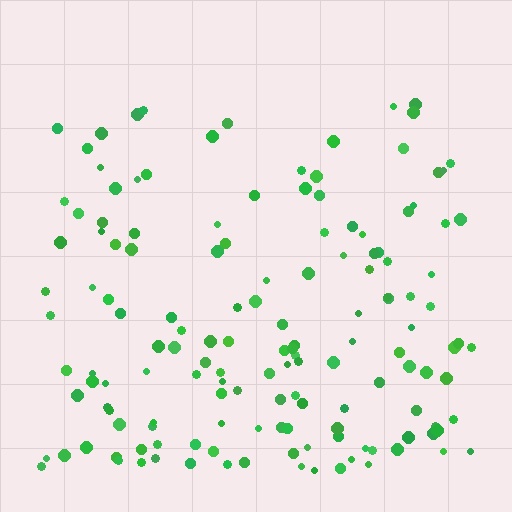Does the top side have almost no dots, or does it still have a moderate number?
Still a moderate number, just noticeably fewer than the bottom.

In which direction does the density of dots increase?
From top to bottom, with the bottom side densest.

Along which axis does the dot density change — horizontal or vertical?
Vertical.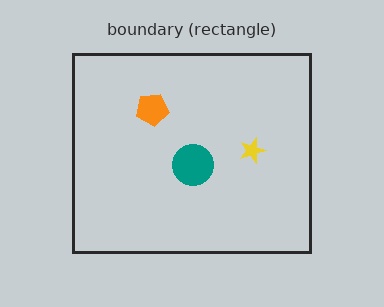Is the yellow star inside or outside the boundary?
Inside.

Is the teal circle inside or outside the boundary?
Inside.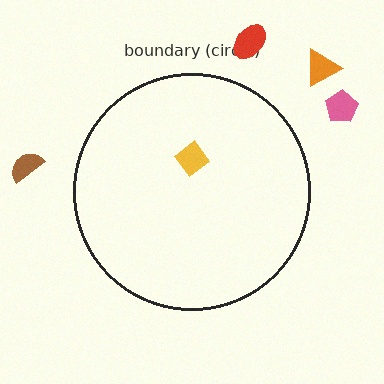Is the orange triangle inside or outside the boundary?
Outside.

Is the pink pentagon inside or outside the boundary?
Outside.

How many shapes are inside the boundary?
1 inside, 4 outside.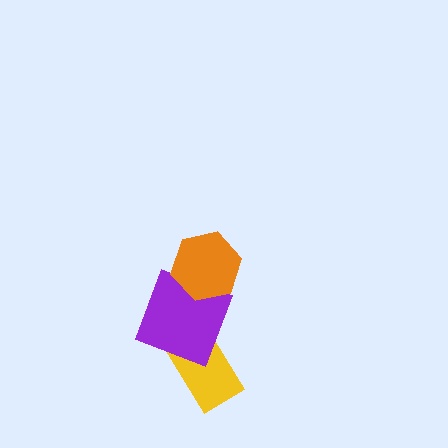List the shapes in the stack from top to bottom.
From top to bottom: the orange hexagon, the purple square, the yellow rectangle.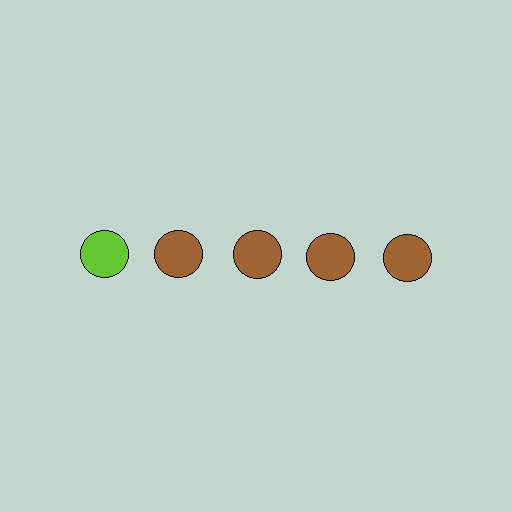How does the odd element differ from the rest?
It has a different color: lime instead of brown.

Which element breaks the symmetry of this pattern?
The lime circle in the top row, leftmost column breaks the symmetry. All other shapes are brown circles.